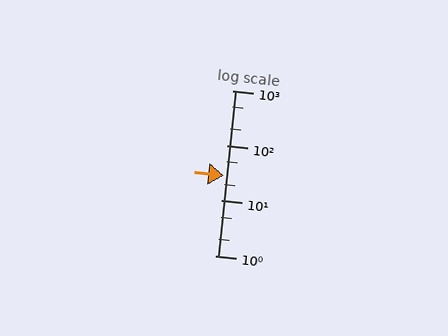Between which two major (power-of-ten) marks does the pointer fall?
The pointer is between 10 and 100.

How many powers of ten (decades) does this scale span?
The scale spans 3 decades, from 1 to 1000.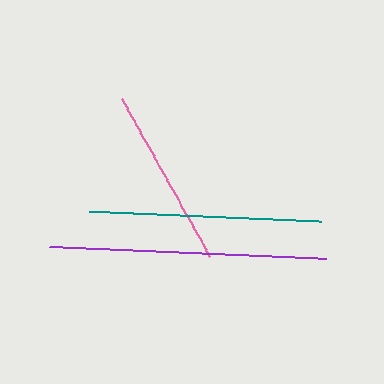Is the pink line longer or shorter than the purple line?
The purple line is longer than the pink line.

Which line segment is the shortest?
The pink line is the shortest at approximately 182 pixels.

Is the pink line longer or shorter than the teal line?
The teal line is longer than the pink line.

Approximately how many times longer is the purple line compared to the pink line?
The purple line is approximately 1.5 times the length of the pink line.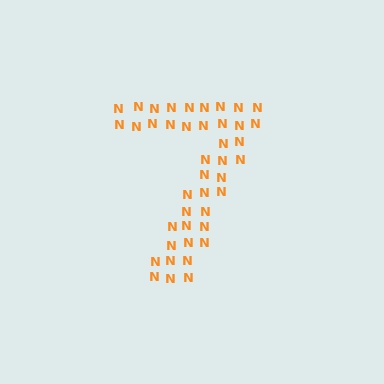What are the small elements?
The small elements are letter N's.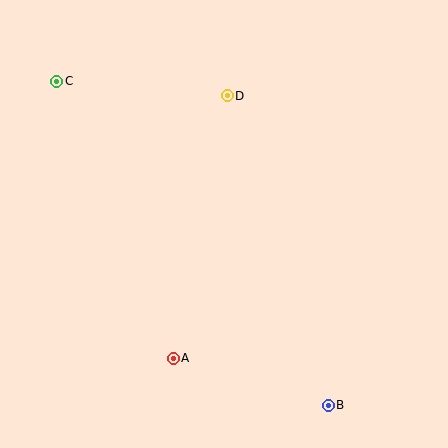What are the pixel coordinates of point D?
Point D is at (227, 96).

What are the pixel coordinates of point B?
Point B is at (328, 405).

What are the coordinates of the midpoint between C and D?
The midpoint between C and D is at (142, 89).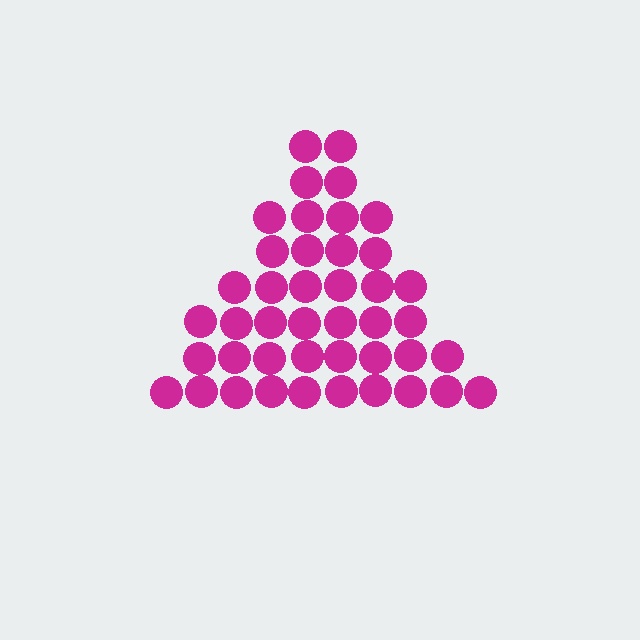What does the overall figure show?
The overall figure shows a triangle.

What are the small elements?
The small elements are circles.